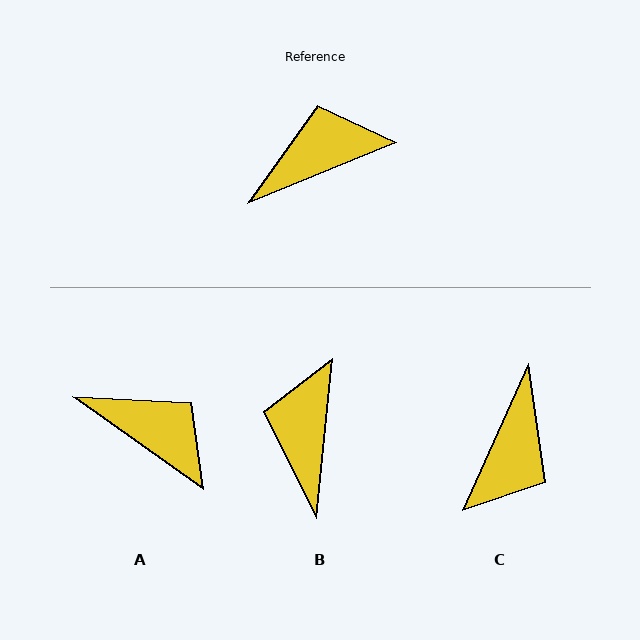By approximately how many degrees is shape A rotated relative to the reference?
Approximately 58 degrees clockwise.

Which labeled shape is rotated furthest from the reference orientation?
C, about 136 degrees away.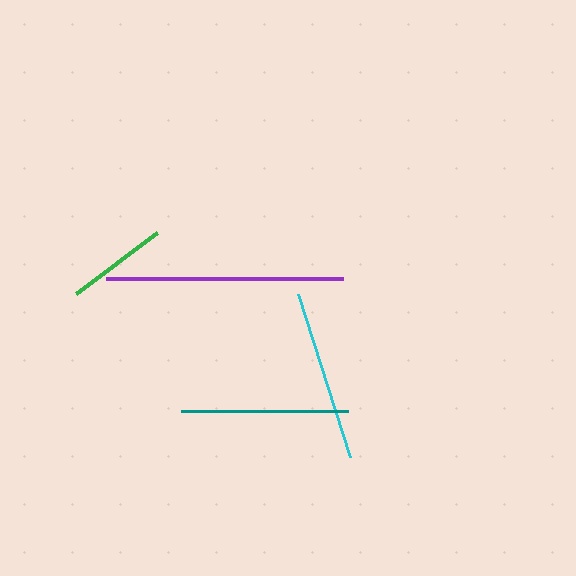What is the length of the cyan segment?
The cyan segment is approximately 171 pixels long.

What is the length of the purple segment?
The purple segment is approximately 237 pixels long.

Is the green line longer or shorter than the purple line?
The purple line is longer than the green line.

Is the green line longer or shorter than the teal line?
The teal line is longer than the green line.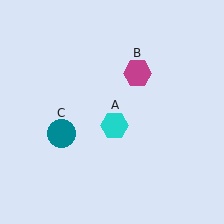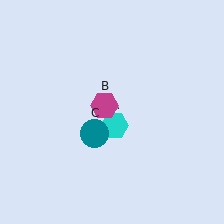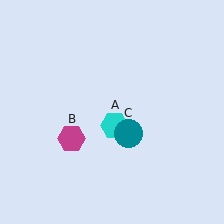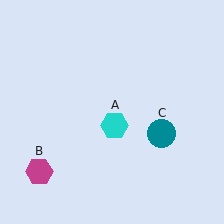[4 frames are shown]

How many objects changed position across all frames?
2 objects changed position: magenta hexagon (object B), teal circle (object C).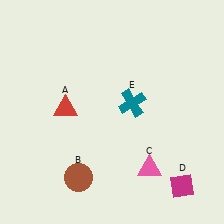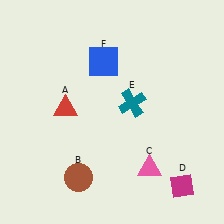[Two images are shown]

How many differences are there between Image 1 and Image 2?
There is 1 difference between the two images.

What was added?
A blue square (F) was added in Image 2.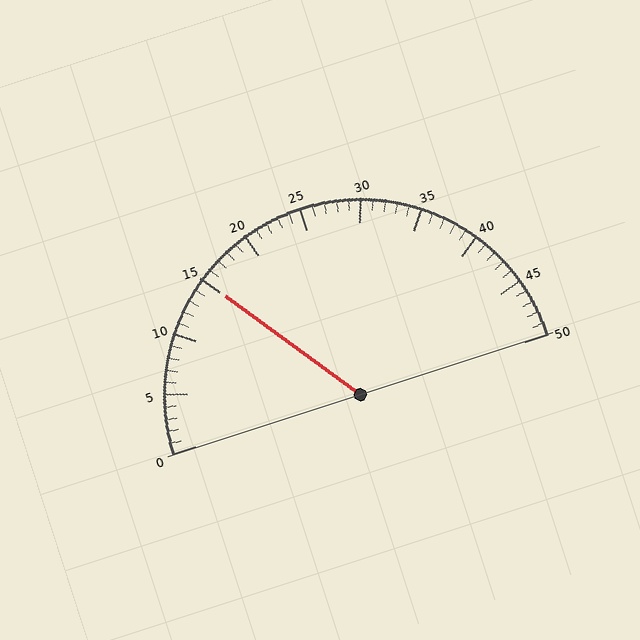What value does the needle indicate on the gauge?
The needle indicates approximately 15.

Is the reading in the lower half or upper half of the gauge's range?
The reading is in the lower half of the range (0 to 50).